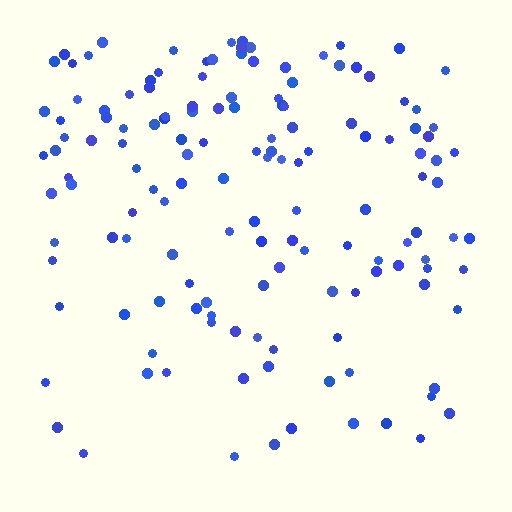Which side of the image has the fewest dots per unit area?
The bottom.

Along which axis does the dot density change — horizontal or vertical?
Vertical.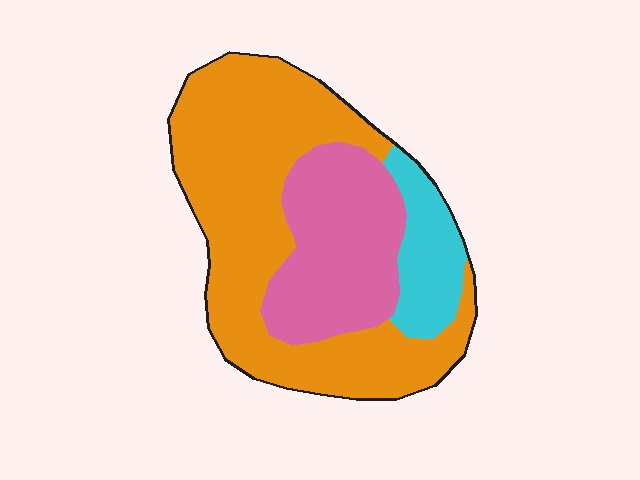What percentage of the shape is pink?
Pink takes up about one quarter (1/4) of the shape.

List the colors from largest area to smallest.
From largest to smallest: orange, pink, cyan.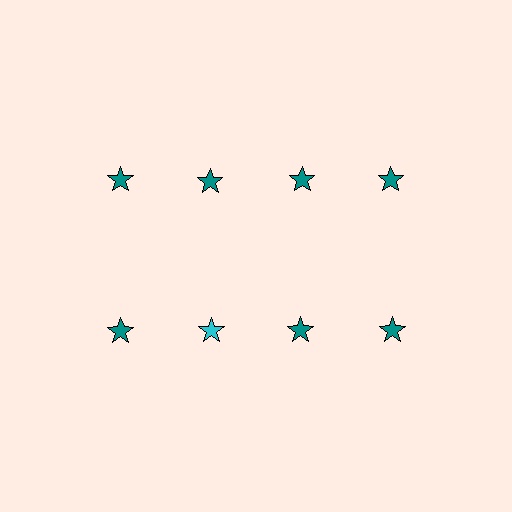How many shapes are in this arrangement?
There are 8 shapes arranged in a grid pattern.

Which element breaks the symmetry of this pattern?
The cyan star in the second row, second from left column breaks the symmetry. All other shapes are teal stars.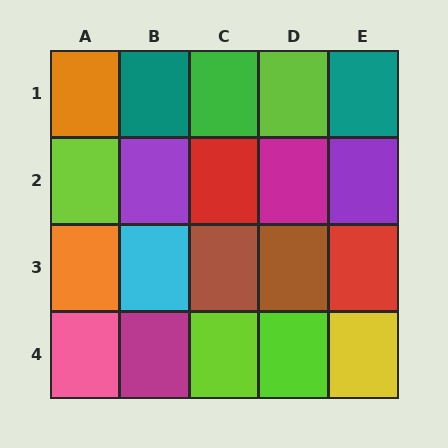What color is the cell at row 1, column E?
Teal.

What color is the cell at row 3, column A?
Orange.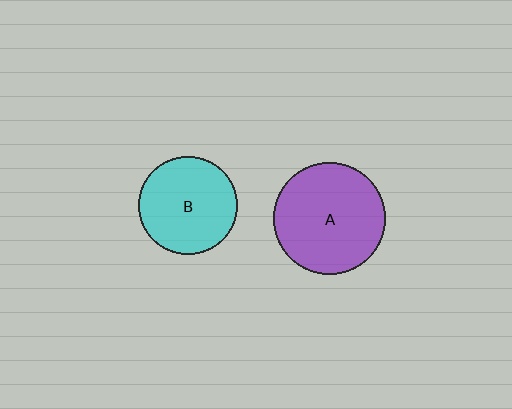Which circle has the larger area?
Circle A (purple).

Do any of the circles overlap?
No, none of the circles overlap.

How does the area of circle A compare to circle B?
Approximately 1.3 times.